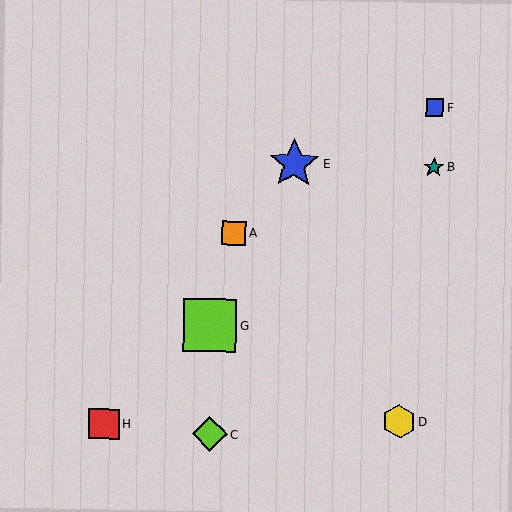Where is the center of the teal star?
The center of the teal star is at (434, 167).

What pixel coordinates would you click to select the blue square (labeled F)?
Click at (435, 108) to select the blue square F.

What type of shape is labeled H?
Shape H is a red square.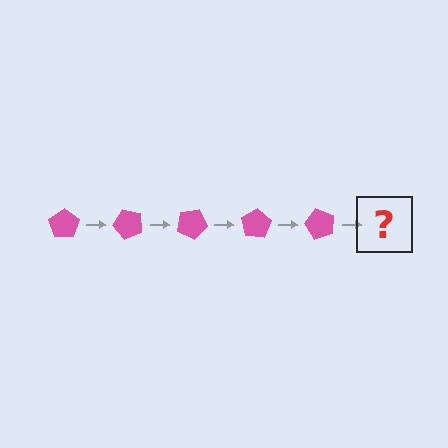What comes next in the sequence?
The next element should be a pink pentagon rotated 250 degrees.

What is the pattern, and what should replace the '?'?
The pattern is that the pentagon rotates 50 degrees each step. The '?' should be a pink pentagon rotated 250 degrees.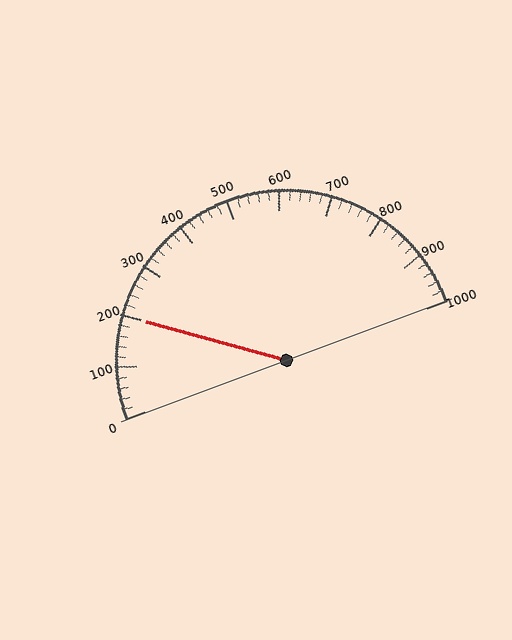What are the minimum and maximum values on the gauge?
The gauge ranges from 0 to 1000.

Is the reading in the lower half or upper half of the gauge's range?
The reading is in the lower half of the range (0 to 1000).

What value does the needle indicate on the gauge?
The needle indicates approximately 200.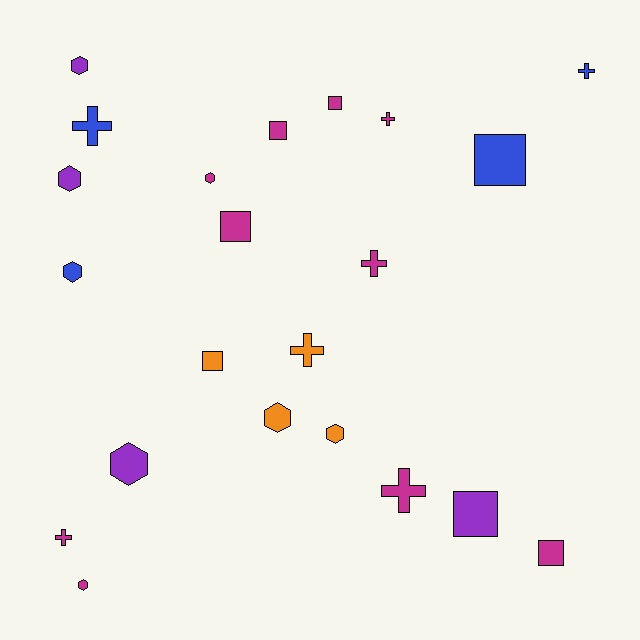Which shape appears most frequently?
Hexagon, with 8 objects.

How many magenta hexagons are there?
There are 2 magenta hexagons.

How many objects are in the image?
There are 22 objects.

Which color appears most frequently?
Magenta, with 10 objects.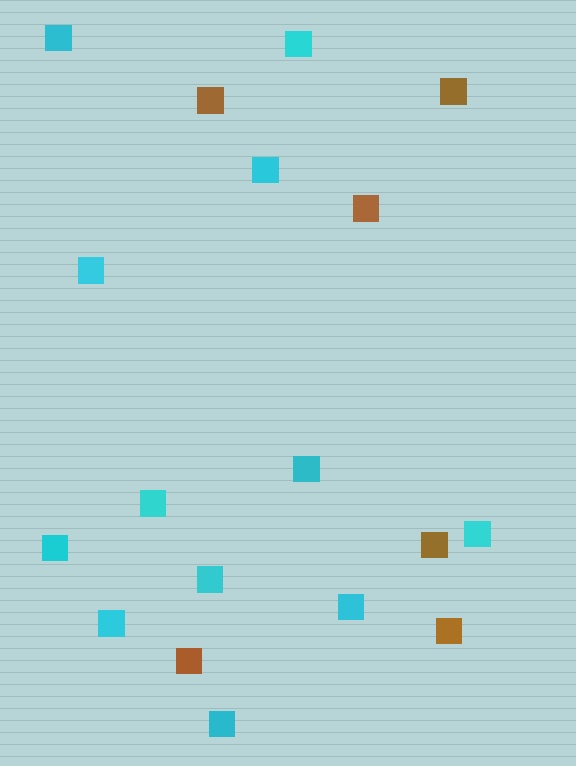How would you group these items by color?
There are 2 groups: one group of cyan squares (12) and one group of brown squares (6).